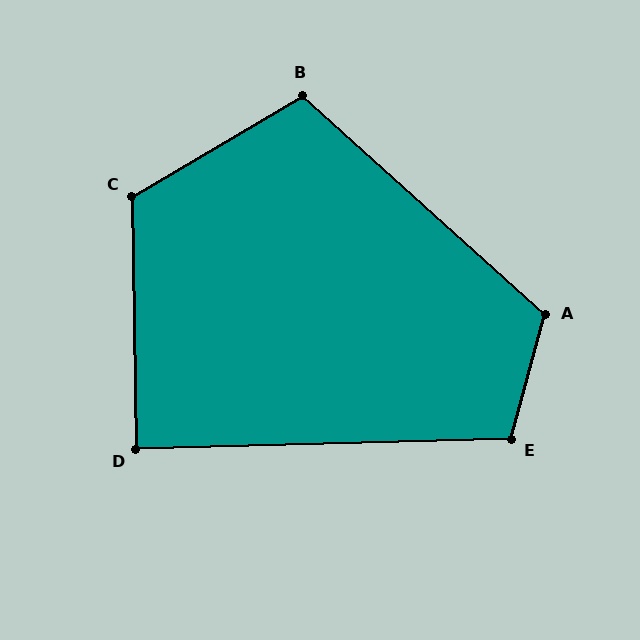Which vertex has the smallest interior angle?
D, at approximately 89 degrees.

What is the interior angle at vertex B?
Approximately 107 degrees (obtuse).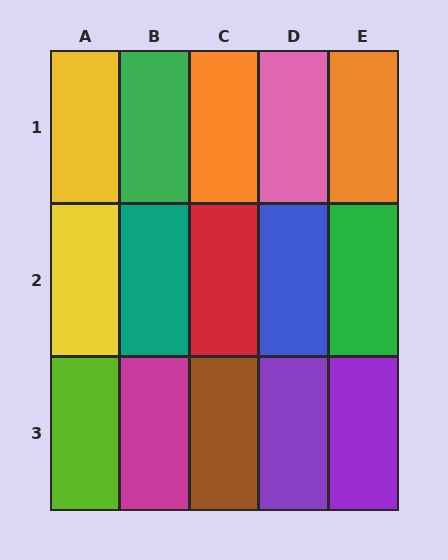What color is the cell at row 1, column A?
Yellow.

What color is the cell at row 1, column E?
Orange.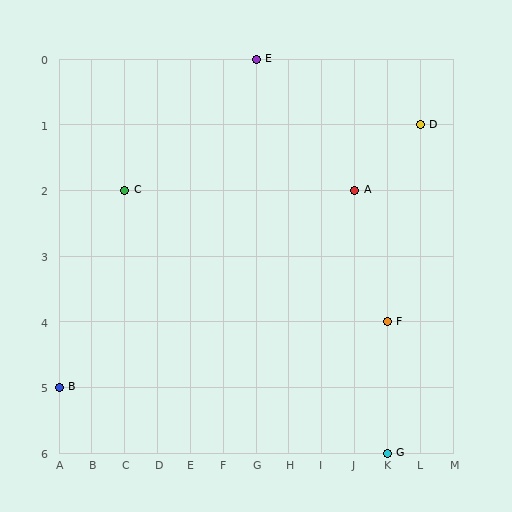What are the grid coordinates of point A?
Point A is at grid coordinates (J, 2).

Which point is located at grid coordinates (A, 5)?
Point B is at (A, 5).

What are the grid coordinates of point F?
Point F is at grid coordinates (K, 4).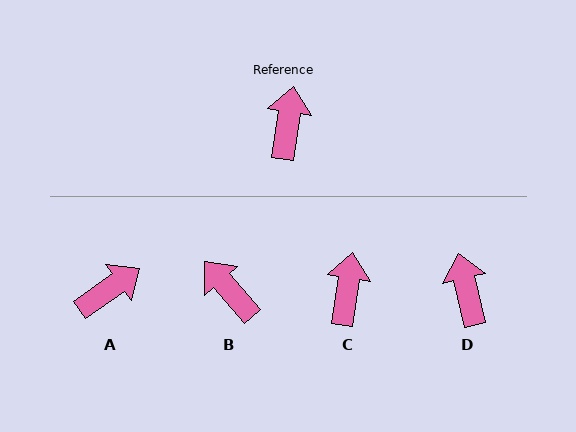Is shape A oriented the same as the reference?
No, it is off by about 47 degrees.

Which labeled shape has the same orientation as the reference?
C.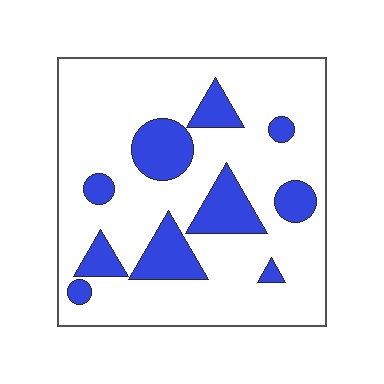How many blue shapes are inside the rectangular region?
10.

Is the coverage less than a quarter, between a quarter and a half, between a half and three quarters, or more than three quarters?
Less than a quarter.